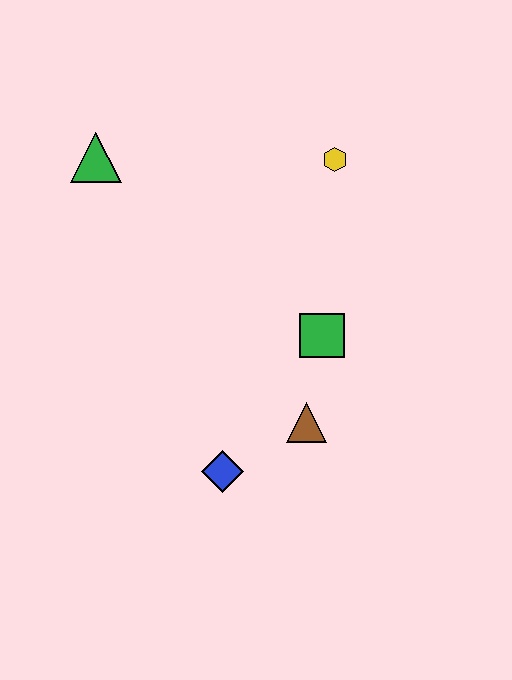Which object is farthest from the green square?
The green triangle is farthest from the green square.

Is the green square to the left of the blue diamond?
No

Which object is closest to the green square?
The brown triangle is closest to the green square.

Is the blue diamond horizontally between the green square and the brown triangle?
No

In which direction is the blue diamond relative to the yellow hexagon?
The blue diamond is below the yellow hexagon.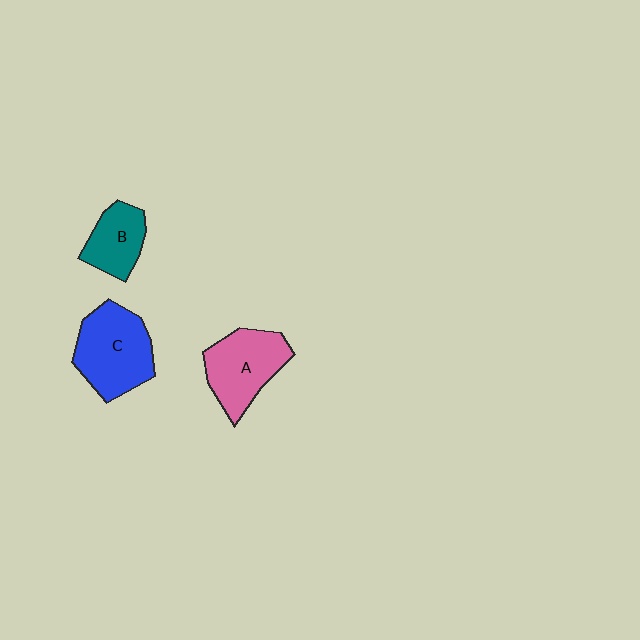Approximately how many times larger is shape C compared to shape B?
Approximately 1.7 times.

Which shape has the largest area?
Shape C (blue).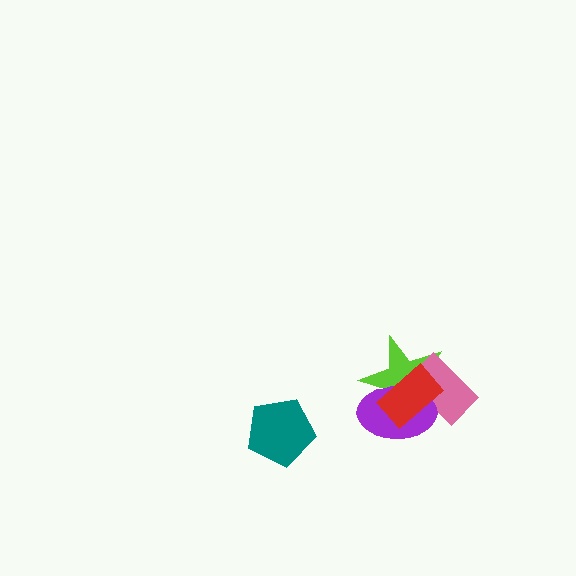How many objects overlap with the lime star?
3 objects overlap with the lime star.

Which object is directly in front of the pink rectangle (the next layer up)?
The purple ellipse is directly in front of the pink rectangle.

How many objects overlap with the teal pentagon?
0 objects overlap with the teal pentagon.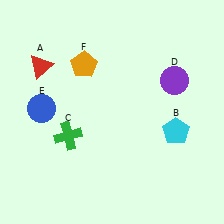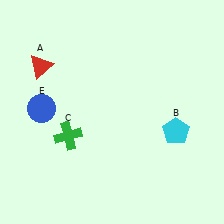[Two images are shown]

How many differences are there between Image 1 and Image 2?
There are 2 differences between the two images.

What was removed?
The purple circle (D), the orange pentagon (F) were removed in Image 2.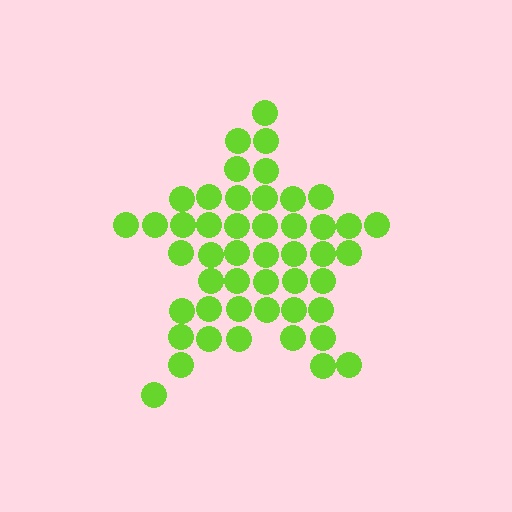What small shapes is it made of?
It is made of small circles.